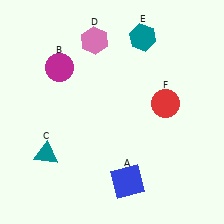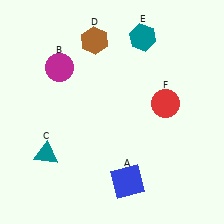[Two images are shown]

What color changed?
The hexagon (D) changed from pink in Image 1 to brown in Image 2.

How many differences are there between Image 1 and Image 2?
There is 1 difference between the two images.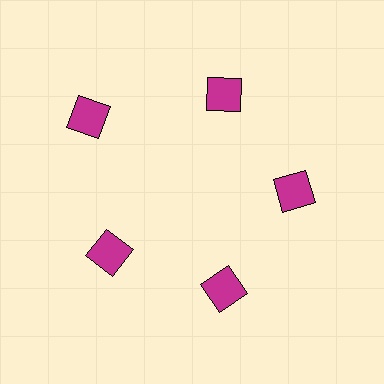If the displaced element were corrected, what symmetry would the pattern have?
It would have 5-fold rotational symmetry — the pattern would map onto itself every 72 degrees.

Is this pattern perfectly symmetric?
No. The 5 magenta squares are arranged in a ring, but one element near the 10 o'clock position is pushed outward from the center, breaking the 5-fold rotational symmetry.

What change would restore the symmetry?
The symmetry would be restored by moving it inward, back onto the ring so that all 5 squares sit at equal angles and equal distance from the center.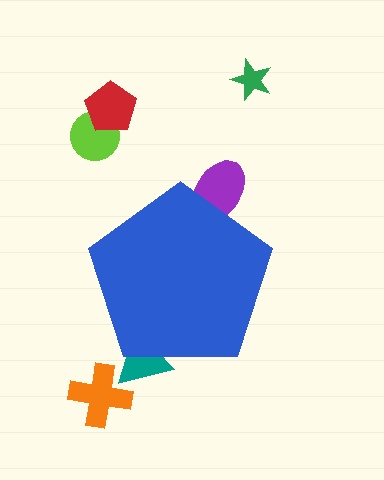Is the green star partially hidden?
No, the green star is fully visible.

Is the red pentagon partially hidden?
No, the red pentagon is fully visible.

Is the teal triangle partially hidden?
Yes, the teal triangle is partially hidden behind the blue pentagon.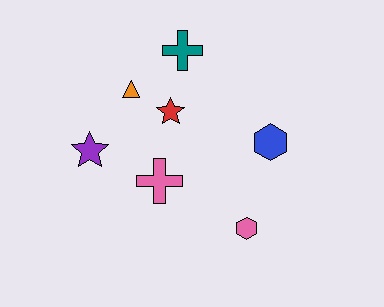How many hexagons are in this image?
There are 2 hexagons.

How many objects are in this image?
There are 7 objects.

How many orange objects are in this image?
There is 1 orange object.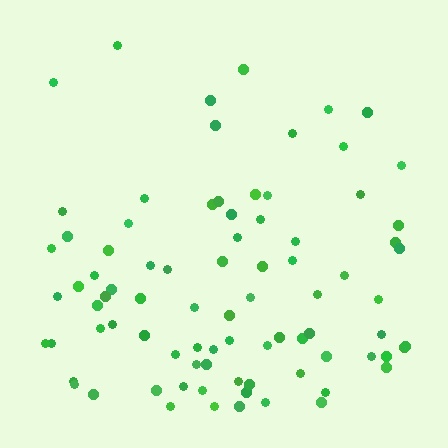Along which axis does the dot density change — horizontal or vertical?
Vertical.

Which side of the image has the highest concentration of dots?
The bottom.